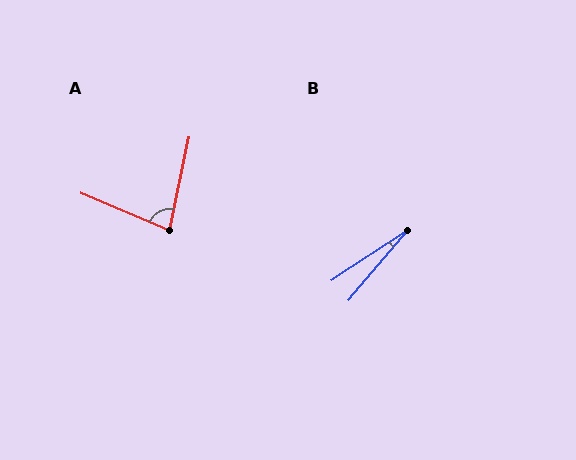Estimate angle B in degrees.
Approximately 17 degrees.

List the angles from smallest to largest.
B (17°), A (79°).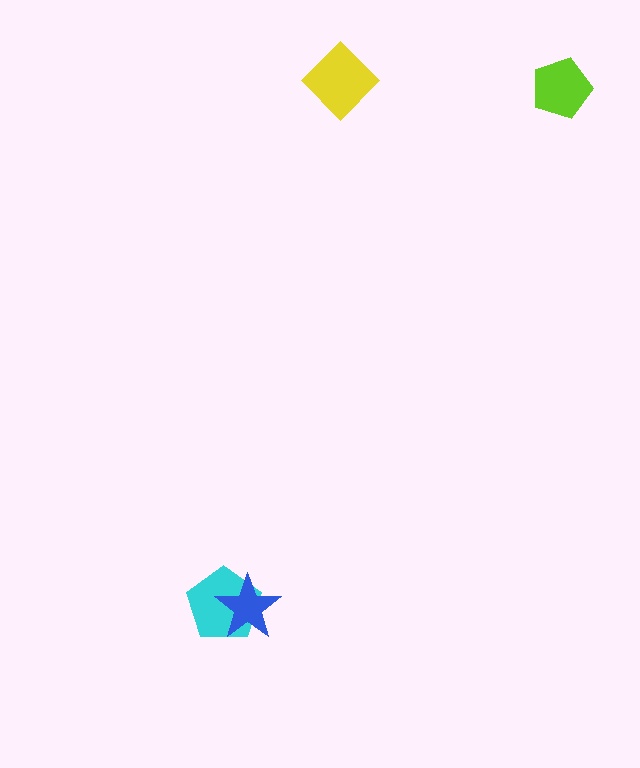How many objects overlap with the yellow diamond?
0 objects overlap with the yellow diamond.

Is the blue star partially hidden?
No, no other shape covers it.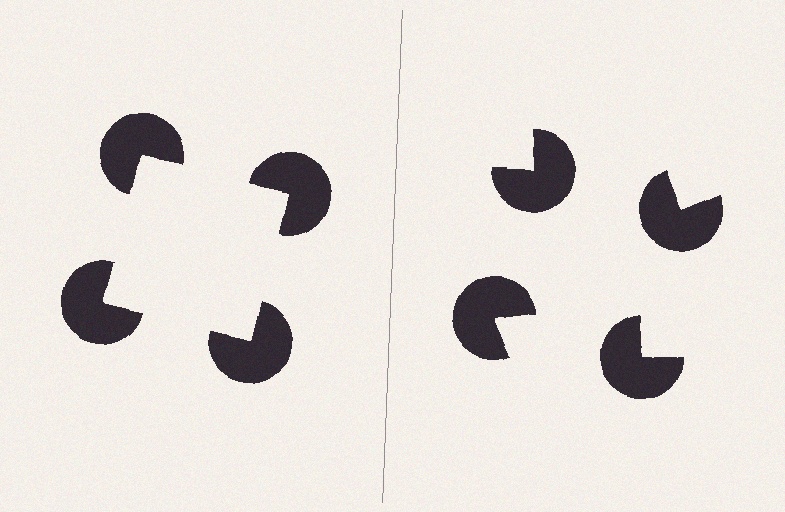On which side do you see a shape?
An illusory square appears on the left side. On the right side the wedge cuts are rotated, so no coherent shape forms.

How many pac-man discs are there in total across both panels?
8 — 4 on each side.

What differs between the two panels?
The pac-man discs are positioned identically on both sides; only the wedge orientations differ. On the left they align to a square; on the right they are misaligned.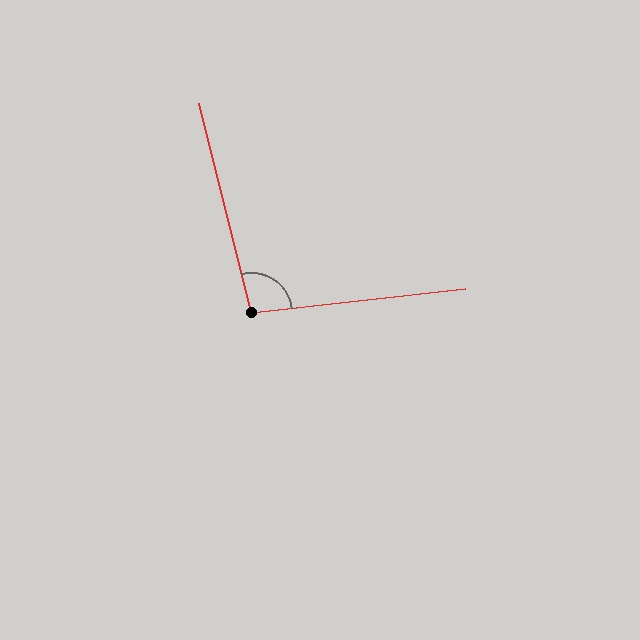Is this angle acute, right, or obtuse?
It is obtuse.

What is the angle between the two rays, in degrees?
Approximately 98 degrees.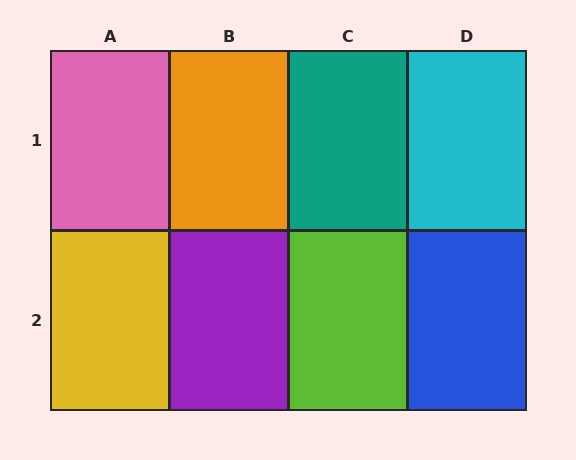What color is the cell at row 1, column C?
Teal.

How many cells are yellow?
1 cell is yellow.